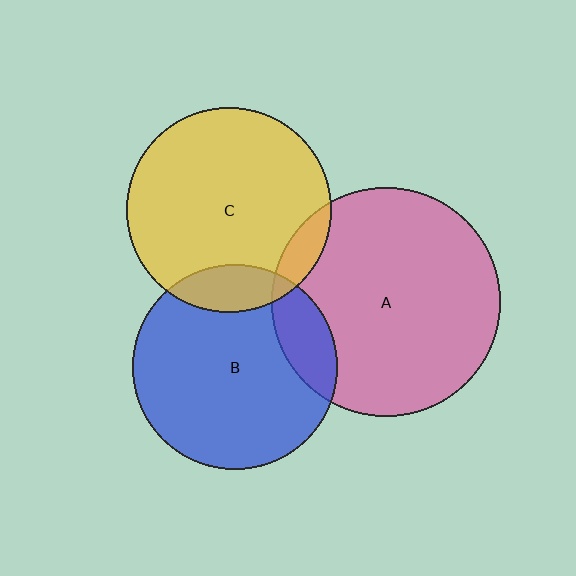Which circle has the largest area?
Circle A (pink).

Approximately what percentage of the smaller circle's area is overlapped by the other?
Approximately 15%.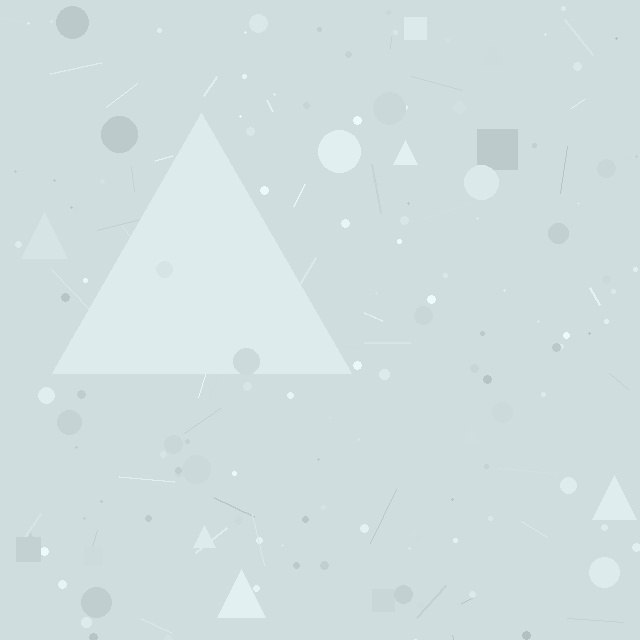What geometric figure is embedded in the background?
A triangle is embedded in the background.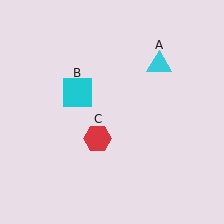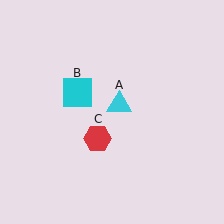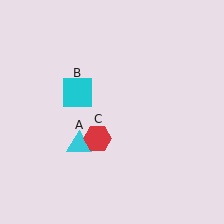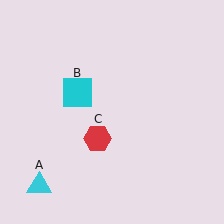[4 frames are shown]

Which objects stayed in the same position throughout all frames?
Cyan square (object B) and red hexagon (object C) remained stationary.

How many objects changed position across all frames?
1 object changed position: cyan triangle (object A).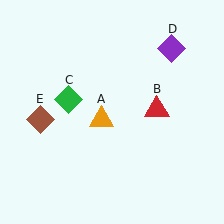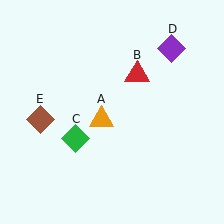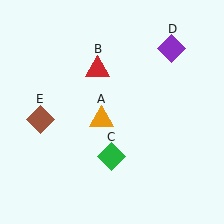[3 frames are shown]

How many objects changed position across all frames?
2 objects changed position: red triangle (object B), green diamond (object C).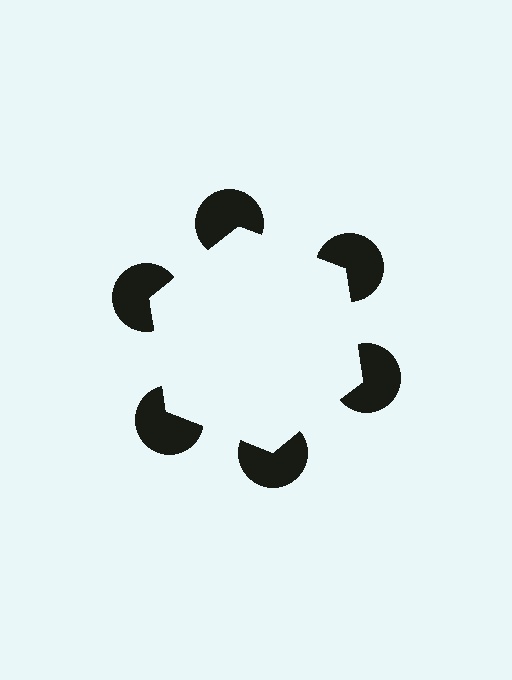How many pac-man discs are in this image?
There are 6 — one at each vertex of the illusory hexagon.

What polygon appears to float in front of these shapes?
An illusory hexagon — its edges are inferred from the aligned wedge cuts in the pac-man discs, not physically drawn.